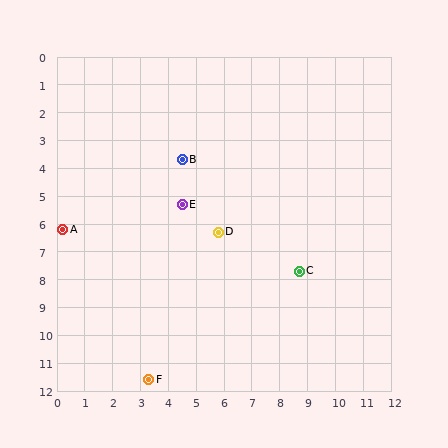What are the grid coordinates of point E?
Point E is at approximately (4.5, 5.3).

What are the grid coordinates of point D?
Point D is at approximately (5.8, 6.3).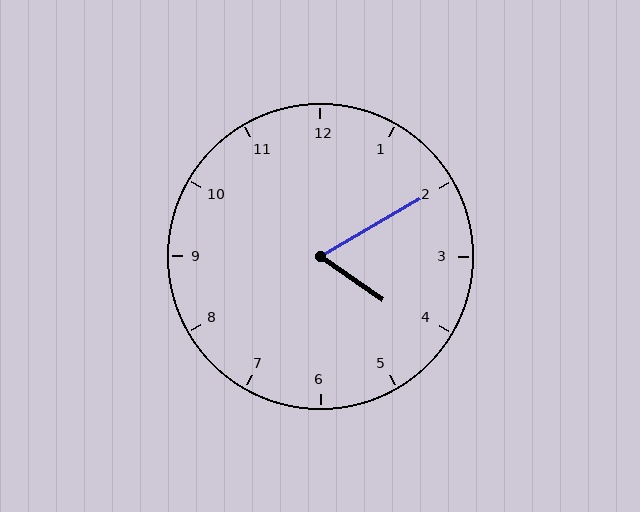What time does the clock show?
4:10.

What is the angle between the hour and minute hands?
Approximately 65 degrees.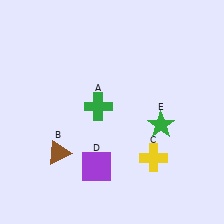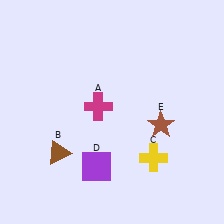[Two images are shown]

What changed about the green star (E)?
In Image 1, E is green. In Image 2, it changed to brown.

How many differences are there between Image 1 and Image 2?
There are 2 differences between the two images.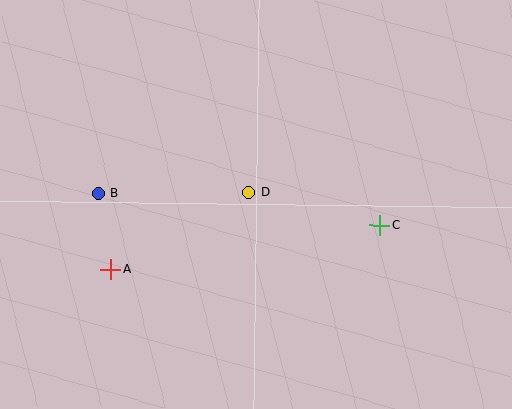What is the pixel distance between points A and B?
The distance between A and B is 77 pixels.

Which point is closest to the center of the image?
Point D at (249, 192) is closest to the center.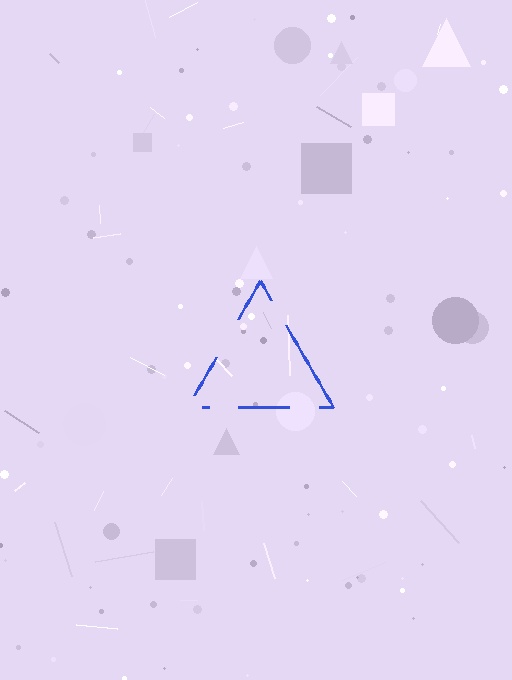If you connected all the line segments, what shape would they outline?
They would outline a triangle.